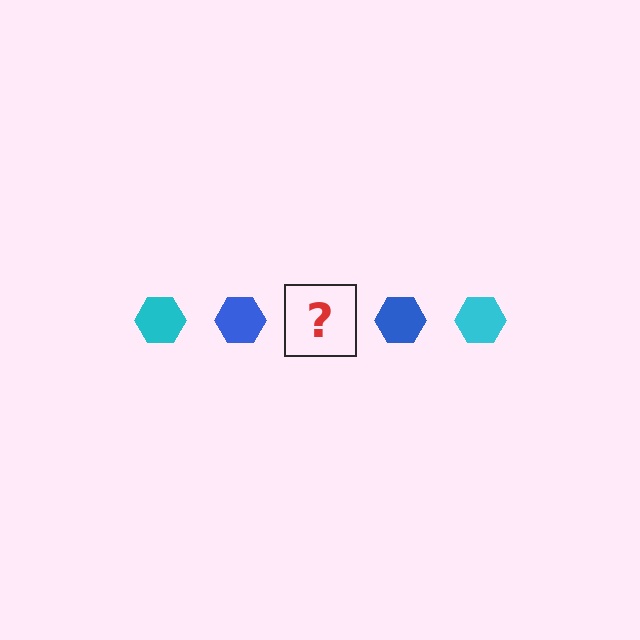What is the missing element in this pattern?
The missing element is a cyan hexagon.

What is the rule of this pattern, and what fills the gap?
The rule is that the pattern cycles through cyan, blue hexagons. The gap should be filled with a cyan hexagon.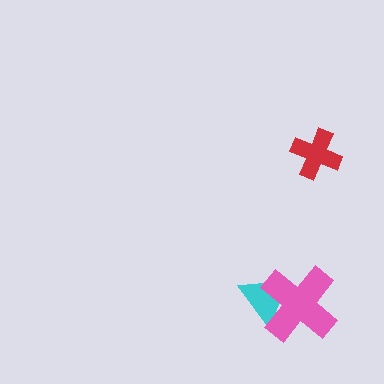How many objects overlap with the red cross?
0 objects overlap with the red cross.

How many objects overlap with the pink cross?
1 object overlaps with the pink cross.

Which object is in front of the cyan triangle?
The pink cross is in front of the cyan triangle.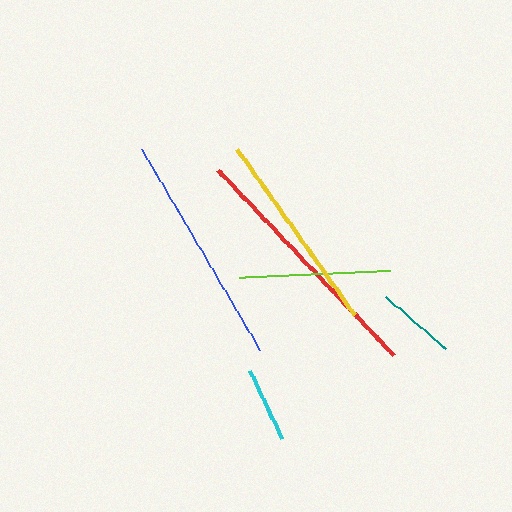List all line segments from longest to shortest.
From longest to shortest: red, blue, yellow, lime, teal, cyan.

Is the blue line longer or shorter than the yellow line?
The blue line is longer than the yellow line.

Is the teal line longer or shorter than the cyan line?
The teal line is longer than the cyan line.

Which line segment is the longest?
The red line is the longest at approximately 255 pixels.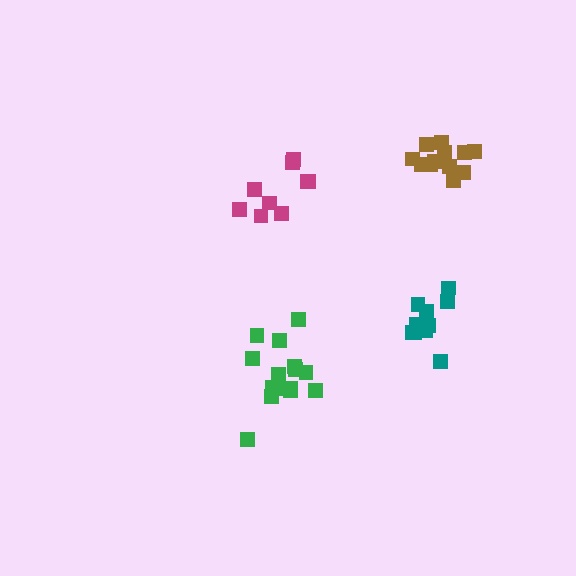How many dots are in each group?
Group 1: 12 dots, Group 2: 15 dots, Group 3: 9 dots, Group 4: 10 dots (46 total).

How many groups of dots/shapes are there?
There are 4 groups.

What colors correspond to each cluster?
The clusters are colored: brown, green, magenta, teal.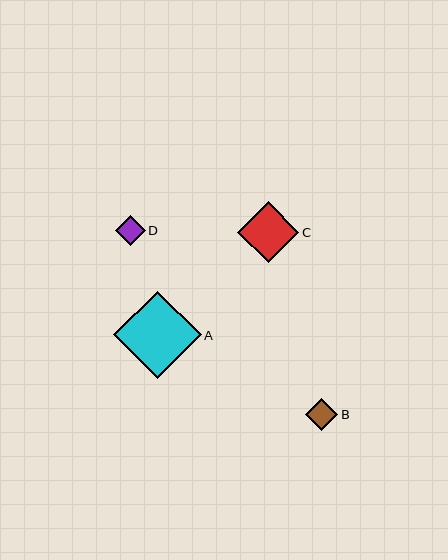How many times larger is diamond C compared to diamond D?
Diamond C is approximately 2.1 times the size of diamond D.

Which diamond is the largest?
Diamond A is the largest with a size of approximately 87 pixels.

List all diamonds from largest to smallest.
From largest to smallest: A, C, B, D.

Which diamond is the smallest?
Diamond D is the smallest with a size of approximately 30 pixels.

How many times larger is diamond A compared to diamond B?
Diamond A is approximately 2.7 times the size of diamond B.